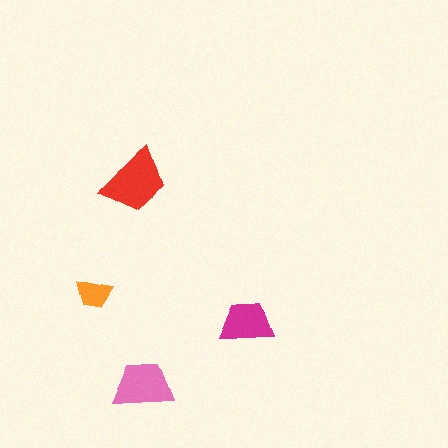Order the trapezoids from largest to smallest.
the red one, the pink one, the magenta one, the orange one.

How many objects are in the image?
There are 4 objects in the image.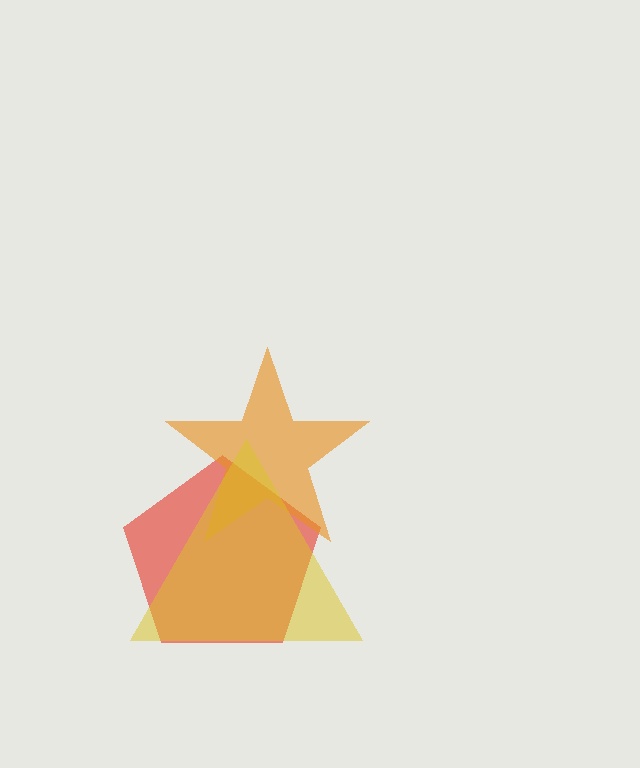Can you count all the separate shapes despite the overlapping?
Yes, there are 3 separate shapes.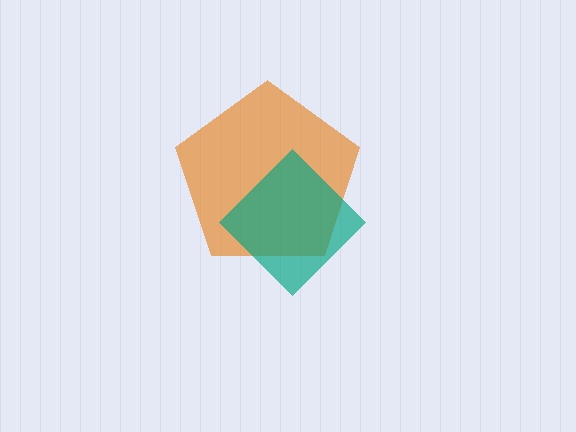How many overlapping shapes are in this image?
There are 2 overlapping shapes in the image.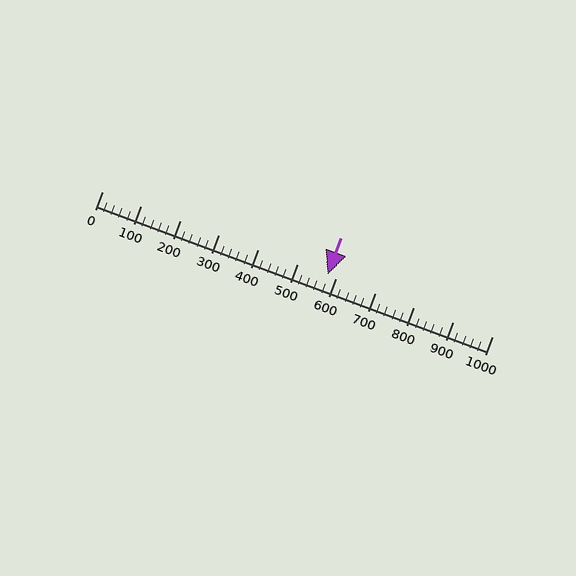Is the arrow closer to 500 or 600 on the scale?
The arrow is closer to 600.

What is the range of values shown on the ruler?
The ruler shows values from 0 to 1000.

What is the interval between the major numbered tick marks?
The major tick marks are spaced 100 units apart.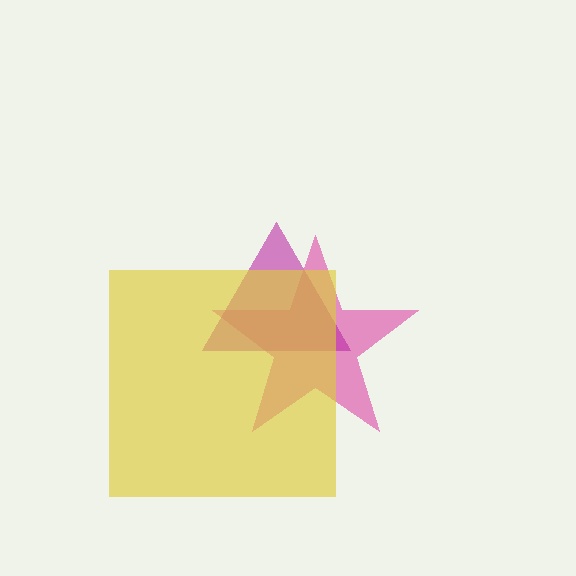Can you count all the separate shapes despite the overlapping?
Yes, there are 3 separate shapes.